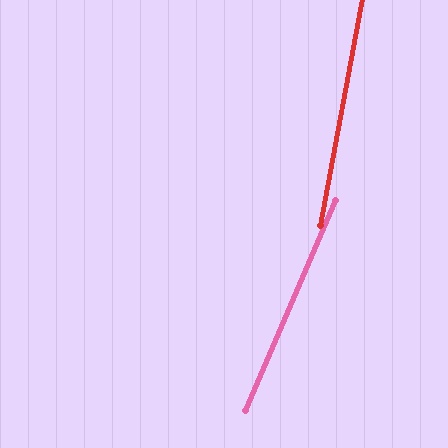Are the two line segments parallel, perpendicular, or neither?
Neither parallel nor perpendicular — they differ by about 13°.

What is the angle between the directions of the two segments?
Approximately 13 degrees.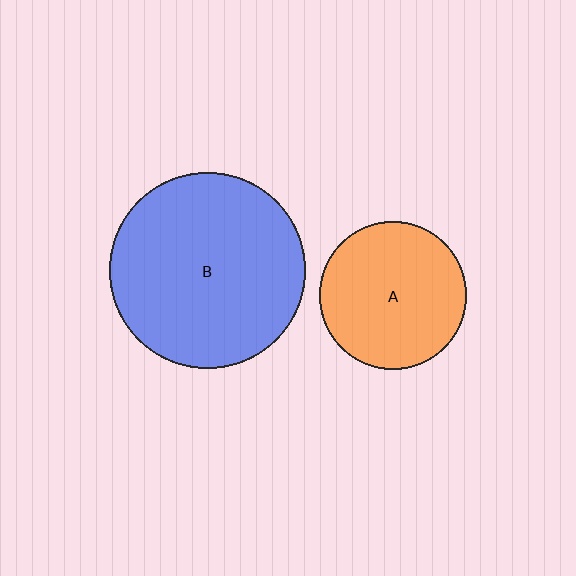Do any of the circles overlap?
No, none of the circles overlap.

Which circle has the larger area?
Circle B (blue).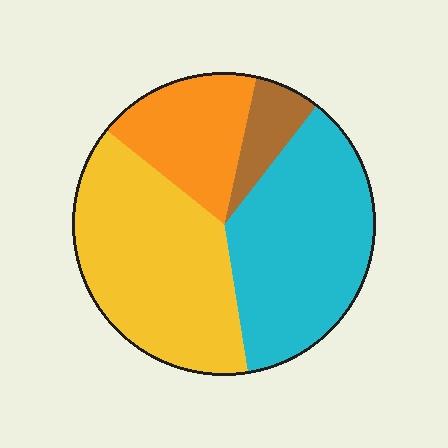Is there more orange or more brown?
Orange.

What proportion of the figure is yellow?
Yellow covers around 40% of the figure.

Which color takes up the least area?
Brown, at roughly 5%.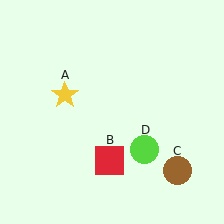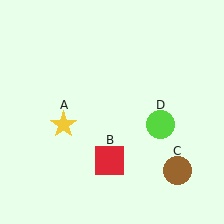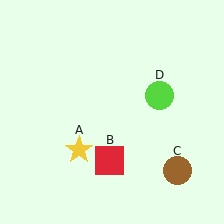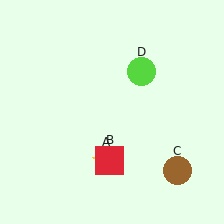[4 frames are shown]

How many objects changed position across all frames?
2 objects changed position: yellow star (object A), lime circle (object D).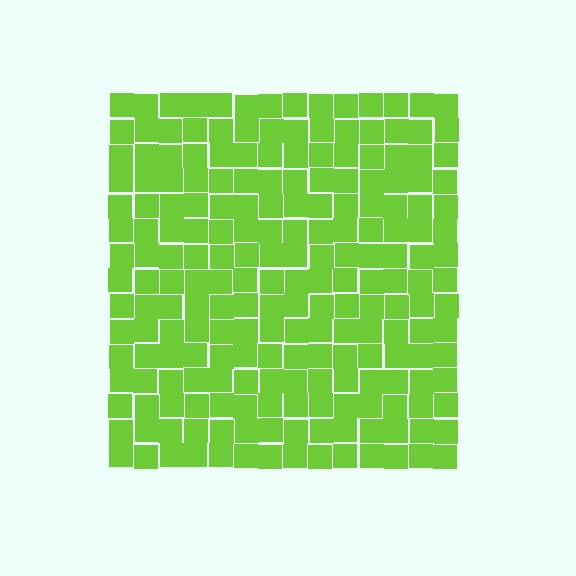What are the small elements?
The small elements are squares.